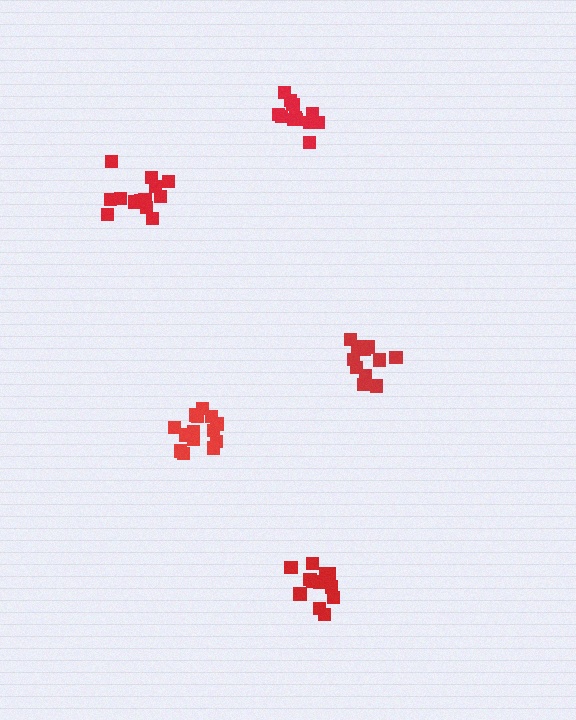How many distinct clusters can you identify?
There are 5 distinct clusters.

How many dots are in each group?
Group 1: 12 dots, Group 2: 14 dots, Group 3: 13 dots, Group 4: 13 dots, Group 5: 11 dots (63 total).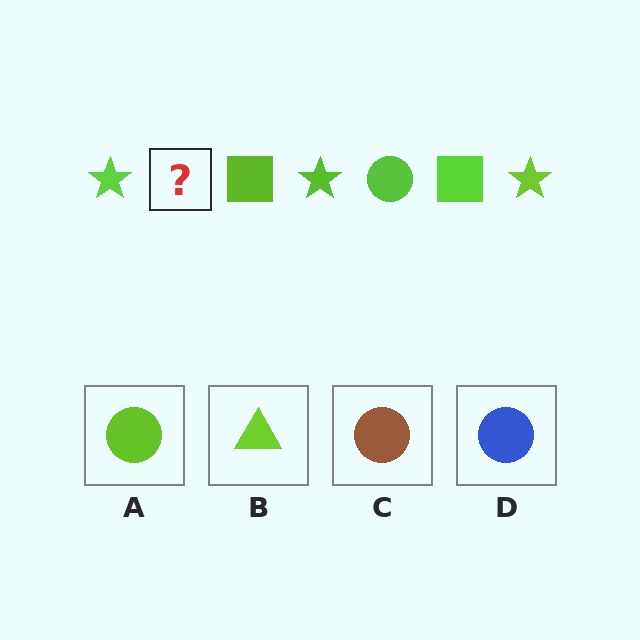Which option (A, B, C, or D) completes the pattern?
A.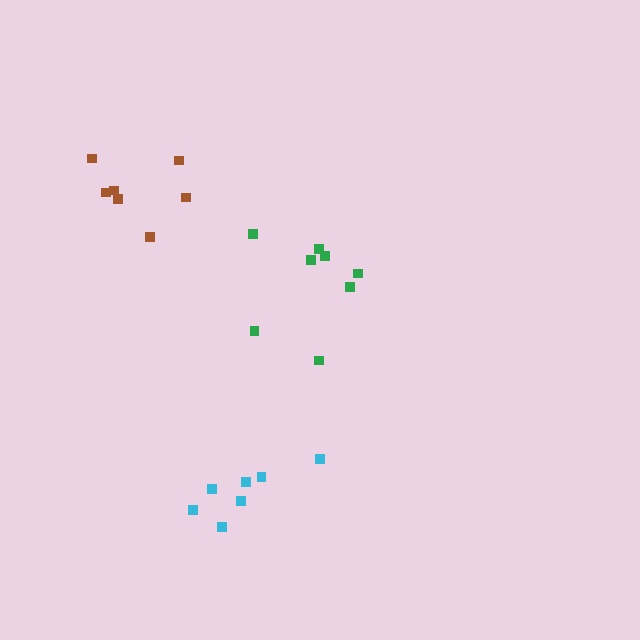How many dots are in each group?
Group 1: 7 dots, Group 2: 8 dots, Group 3: 7 dots (22 total).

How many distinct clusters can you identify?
There are 3 distinct clusters.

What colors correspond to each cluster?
The clusters are colored: brown, green, cyan.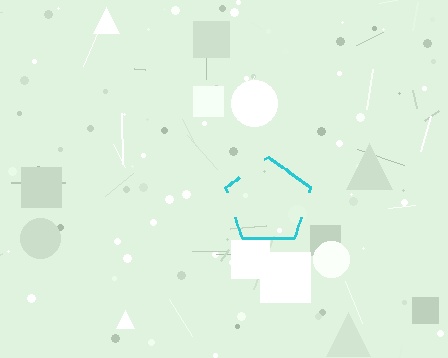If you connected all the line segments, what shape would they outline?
They would outline a pentagon.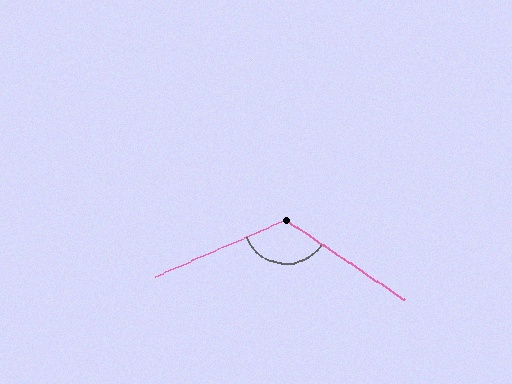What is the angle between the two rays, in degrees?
Approximately 123 degrees.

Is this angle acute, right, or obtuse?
It is obtuse.